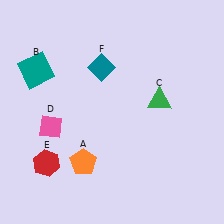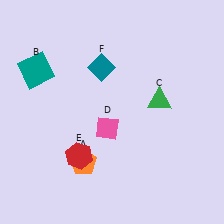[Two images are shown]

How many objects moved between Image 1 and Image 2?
2 objects moved between the two images.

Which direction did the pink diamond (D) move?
The pink diamond (D) moved right.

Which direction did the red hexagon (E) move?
The red hexagon (E) moved right.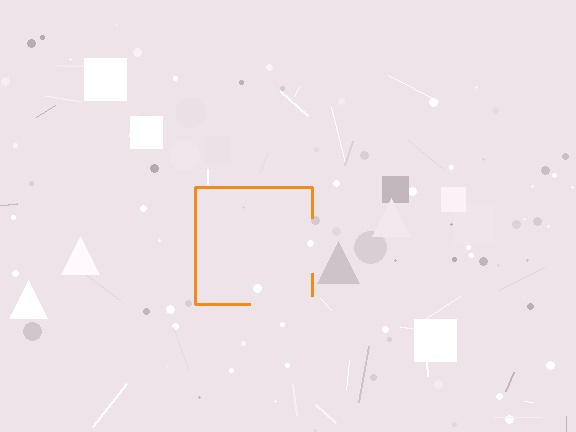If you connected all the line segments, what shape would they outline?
They would outline a square.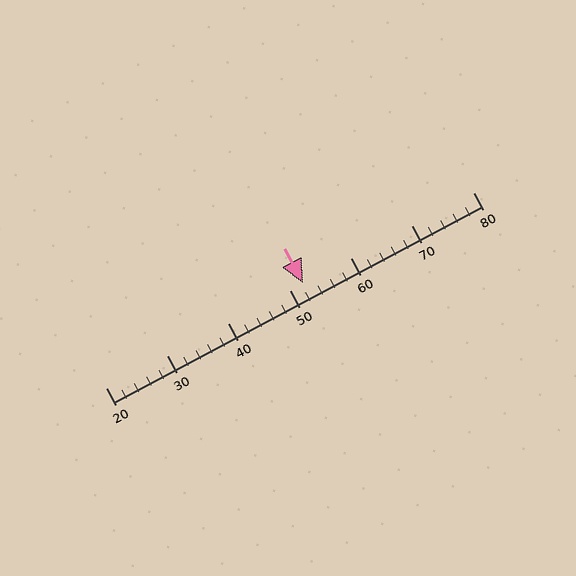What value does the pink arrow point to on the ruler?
The pink arrow points to approximately 52.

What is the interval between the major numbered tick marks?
The major tick marks are spaced 10 units apart.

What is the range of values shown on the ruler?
The ruler shows values from 20 to 80.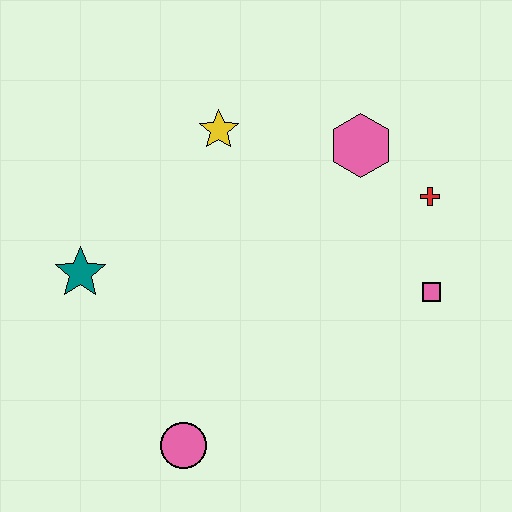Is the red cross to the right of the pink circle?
Yes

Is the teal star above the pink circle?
Yes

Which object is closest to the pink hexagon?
The red cross is closest to the pink hexagon.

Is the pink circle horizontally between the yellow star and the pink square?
No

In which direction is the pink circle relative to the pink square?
The pink circle is to the left of the pink square.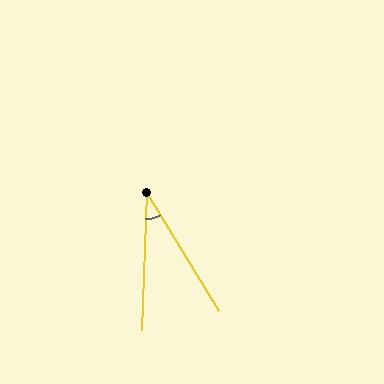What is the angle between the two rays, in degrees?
Approximately 33 degrees.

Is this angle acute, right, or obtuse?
It is acute.